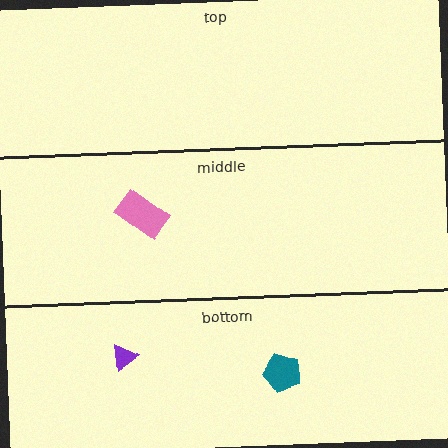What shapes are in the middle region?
The pink rectangle.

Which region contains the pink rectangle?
The middle region.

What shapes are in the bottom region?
The purple triangle, the teal pentagon.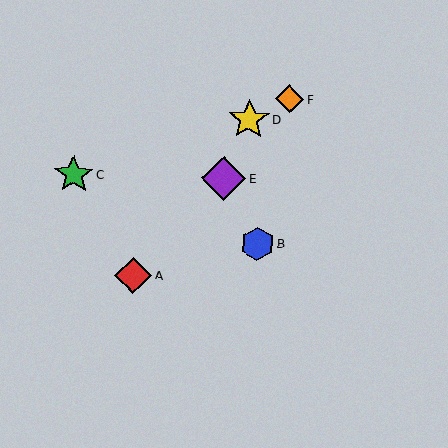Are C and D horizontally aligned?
No, C is at y≈175 and D is at y≈120.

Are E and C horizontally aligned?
Yes, both are at y≈178.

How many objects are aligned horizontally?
2 objects (C, E) are aligned horizontally.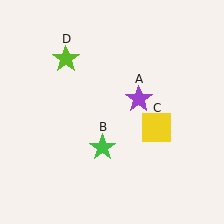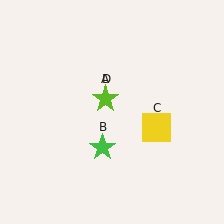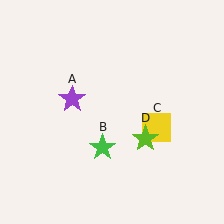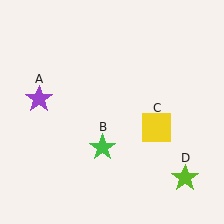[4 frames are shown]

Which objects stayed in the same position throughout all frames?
Green star (object B) and yellow square (object C) remained stationary.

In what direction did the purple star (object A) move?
The purple star (object A) moved left.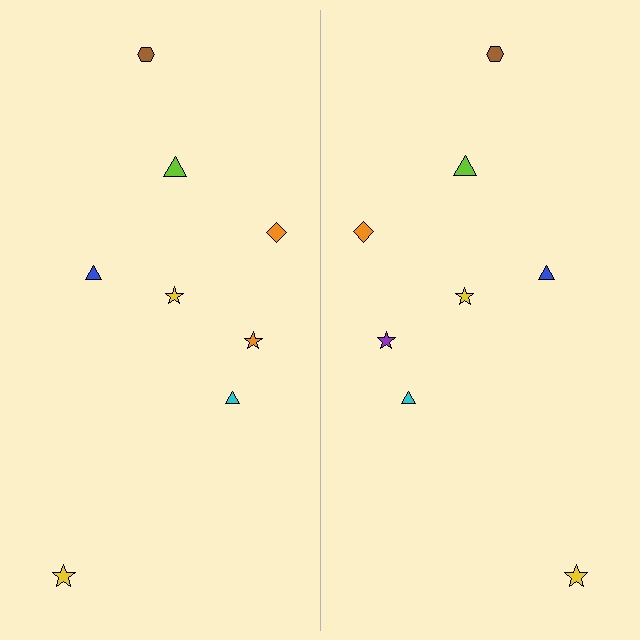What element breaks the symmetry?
The purple star on the right side breaks the symmetry — its mirror counterpart is orange.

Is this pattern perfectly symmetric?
No, the pattern is not perfectly symmetric. The purple star on the right side breaks the symmetry — its mirror counterpart is orange.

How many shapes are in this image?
There are 16 shapes in this image.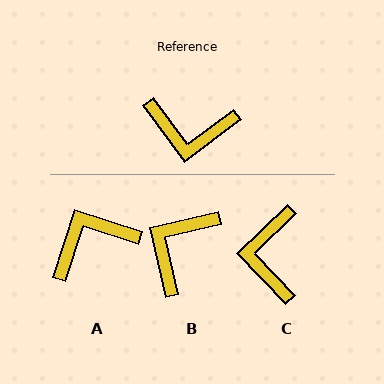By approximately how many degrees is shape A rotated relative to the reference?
Approximately 145 degrees clockwise.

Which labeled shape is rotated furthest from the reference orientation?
A, about 145 degrees away.